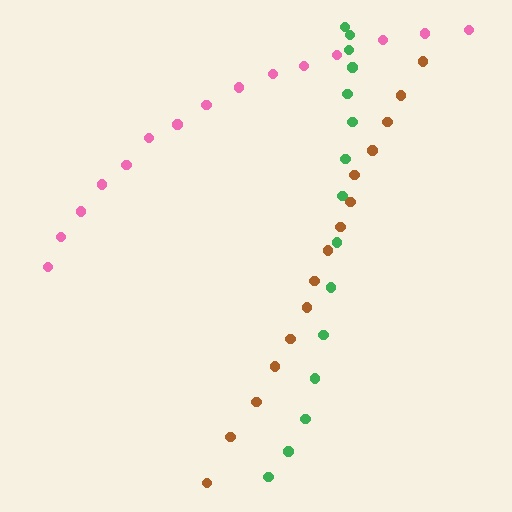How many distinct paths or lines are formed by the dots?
There are 3 distinct paths.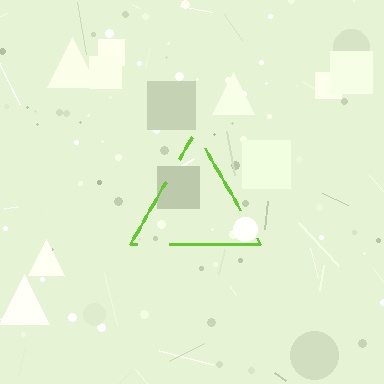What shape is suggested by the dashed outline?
The dashed outline suggests a triangle.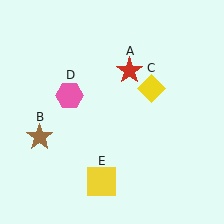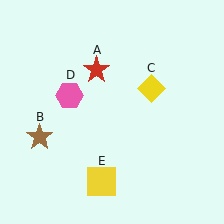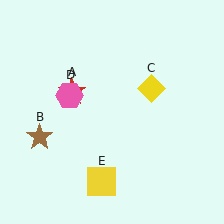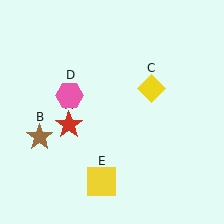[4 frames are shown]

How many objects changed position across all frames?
1 object changed position: red star (object A).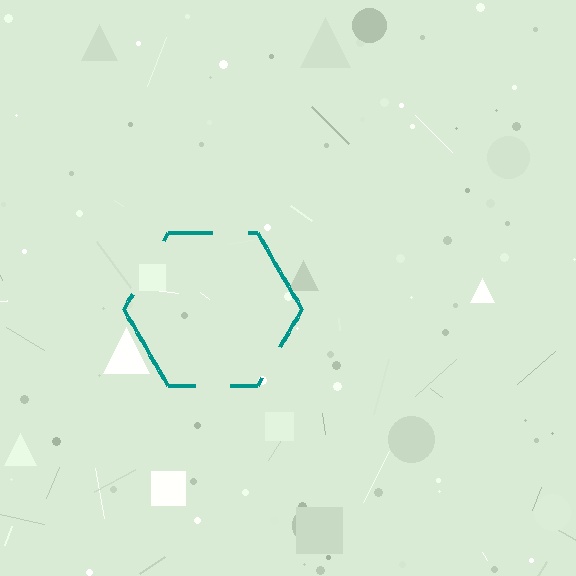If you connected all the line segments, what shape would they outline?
They would outline a hexagon.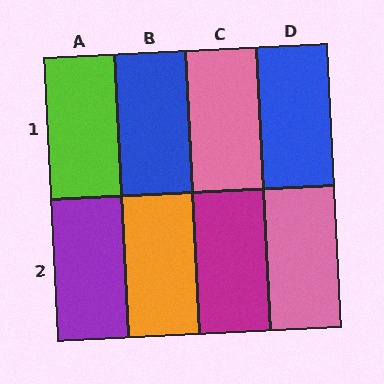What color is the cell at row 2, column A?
Purple.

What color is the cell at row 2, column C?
Magenta.